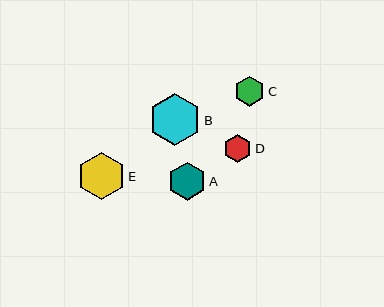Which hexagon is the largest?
Hexagon B is the largest with a size of approximately 52 pixels.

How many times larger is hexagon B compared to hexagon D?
Hexagon B is approximately 1.8 times the size of hexagon D.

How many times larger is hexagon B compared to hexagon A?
Hexagon B is approximately 1.4 times the size of hexagon A.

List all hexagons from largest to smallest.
From largest to smallest: B, E, A, C, D.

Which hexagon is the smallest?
Hexagon D is the smallest with a size of approximately 28 pixels.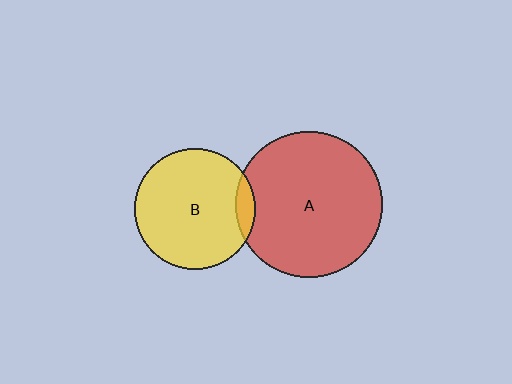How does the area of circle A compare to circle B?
Approximately 1.5 times.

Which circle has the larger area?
Circle A (red).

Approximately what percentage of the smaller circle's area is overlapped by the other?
Approximately 10%.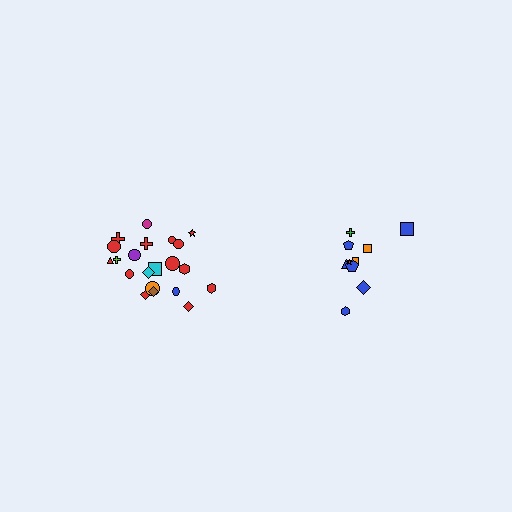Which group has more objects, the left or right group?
The left group.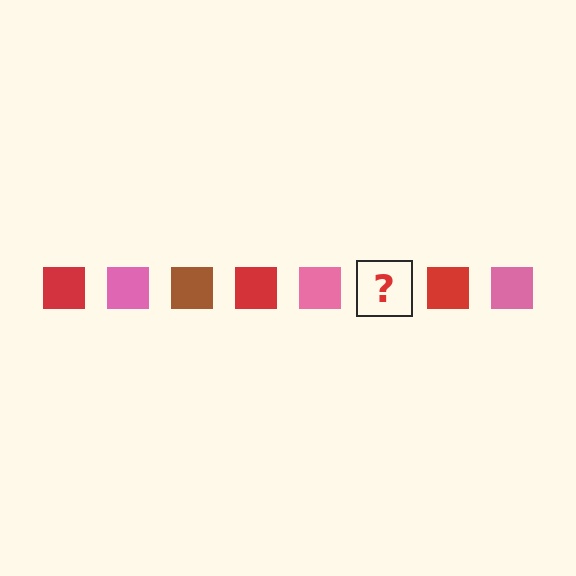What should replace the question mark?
The question mark should be replaced with a brown square.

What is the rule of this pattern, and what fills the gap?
The rule is that the pattern cycles through red, pink, brown squares. The gap should be filled with a brown square.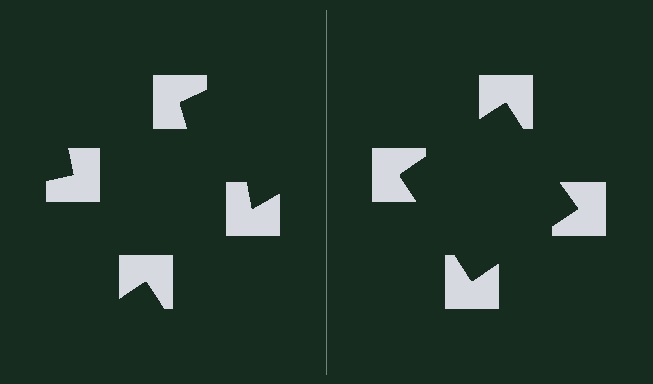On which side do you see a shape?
An illusory square appears on the right side. On the left side the wedge cuts are rotated, so no coherent shape forms.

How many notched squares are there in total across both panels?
8 — 4 on each side.